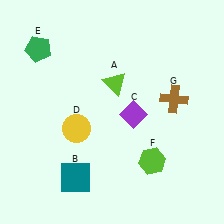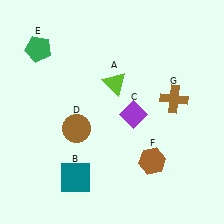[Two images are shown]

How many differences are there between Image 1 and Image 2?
There are 2 differences between the two images.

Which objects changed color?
D changed from yellow to brown. F changed from lime to brown.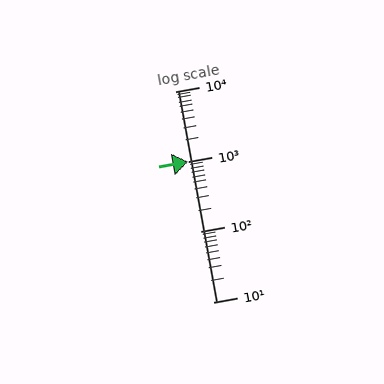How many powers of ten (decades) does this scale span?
The scale spans 3 decades, from 10 to 10000.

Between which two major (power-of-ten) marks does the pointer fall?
The pointer is between 1000 and 10000.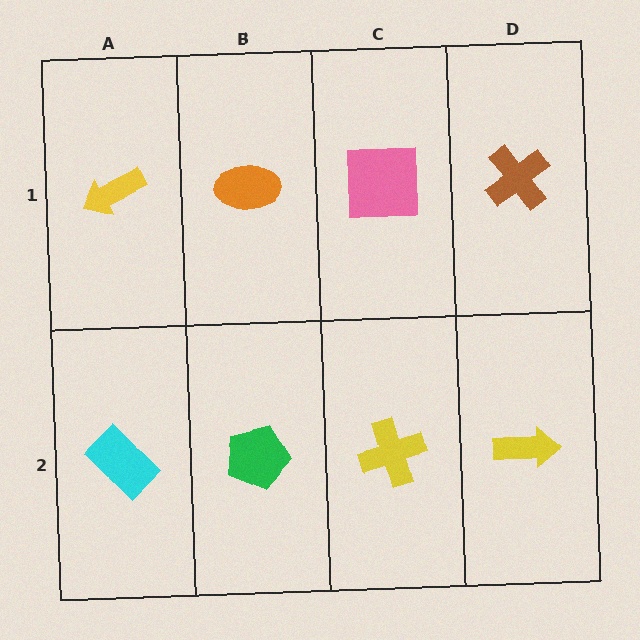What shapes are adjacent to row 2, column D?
A brown cross (row 1, column D), a yellow cross (row 2, column C).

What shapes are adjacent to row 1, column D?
A yellow arrow (row 2, column D), a pink square (row 1, column C).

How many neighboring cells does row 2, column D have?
2.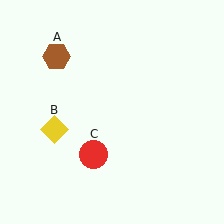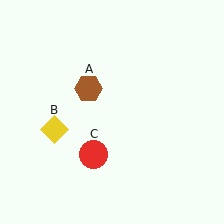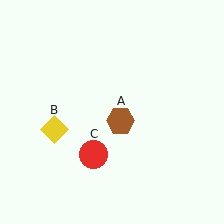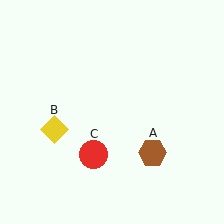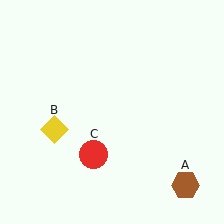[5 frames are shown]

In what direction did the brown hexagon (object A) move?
The brown hexagon (object A) moved down and to the right.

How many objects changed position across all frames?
1 object changed position: brown hexagon (object A).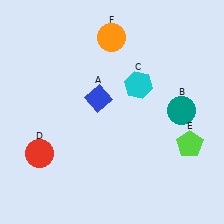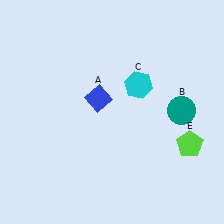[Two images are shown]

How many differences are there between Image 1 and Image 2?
There are 2 differences between the two images.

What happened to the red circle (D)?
The red circle (D) was removed in Image 2. It was in the bottom-left area of Image 1.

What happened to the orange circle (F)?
The orange circle (F) was removed in Image 2. It was in the top-left area of Image 1.